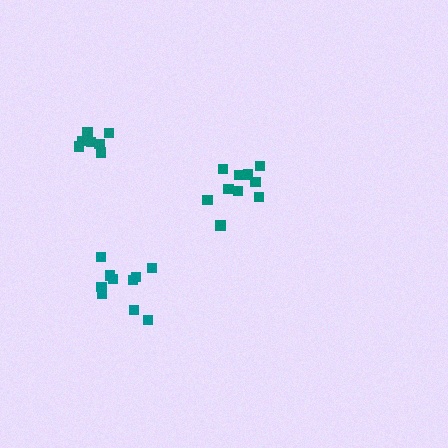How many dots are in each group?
Group 1: 10 dots, Group 2: 7 dots, Group 3: 10 dots (27 total).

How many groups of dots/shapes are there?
There are 3 groups.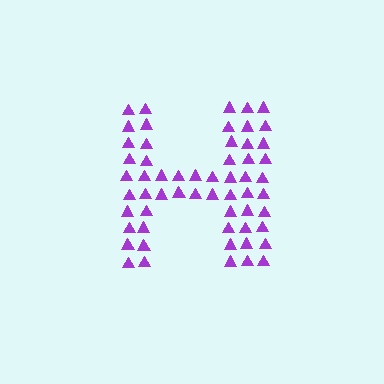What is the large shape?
The large shape is the letter H.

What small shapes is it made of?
It is made of small triangles.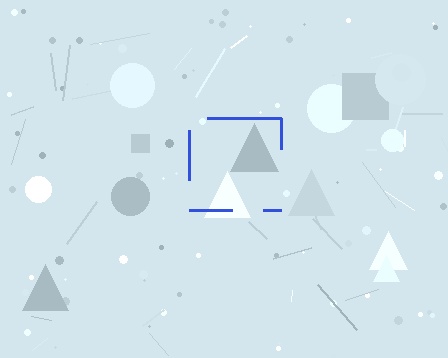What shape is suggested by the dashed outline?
The dashed outline suggests a square.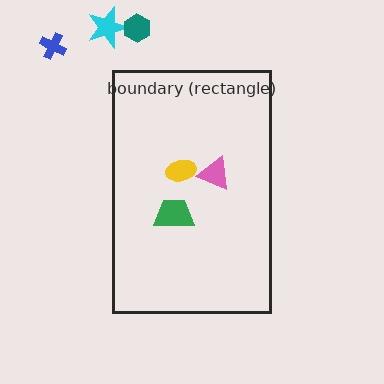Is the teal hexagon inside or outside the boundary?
Outside.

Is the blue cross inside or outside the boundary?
Outside.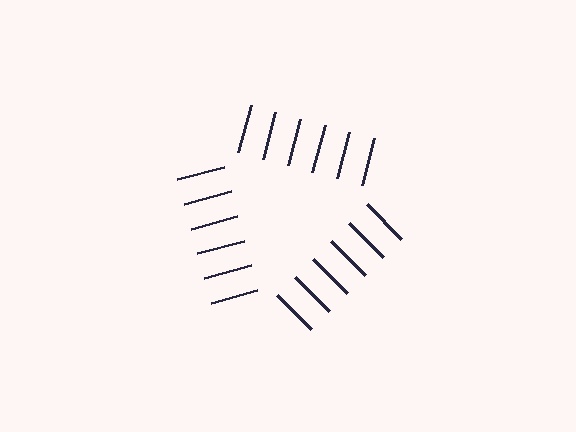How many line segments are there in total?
18 — 6 along each of the 3 edges.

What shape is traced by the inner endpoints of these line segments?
An illusory triangle — the line segments terminate on its edges but no continuous stroke is drawn.